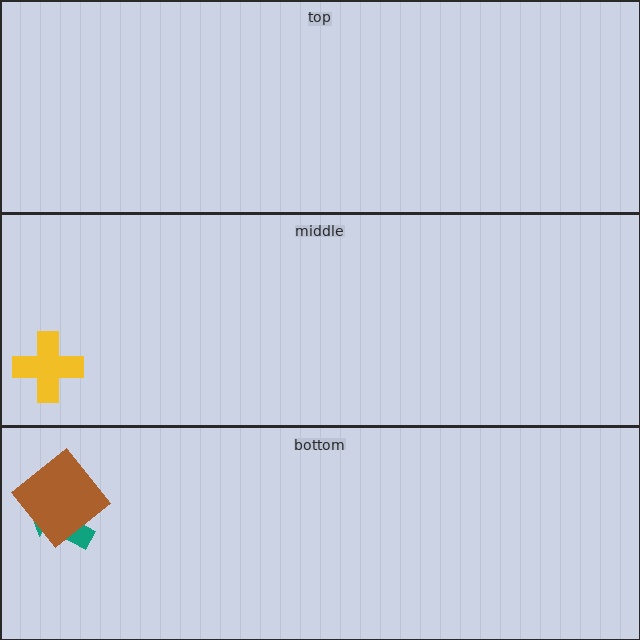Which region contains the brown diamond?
The bottom region.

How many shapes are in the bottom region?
2.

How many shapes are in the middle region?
1.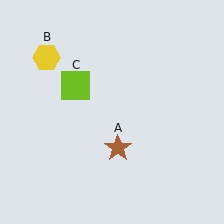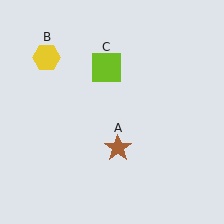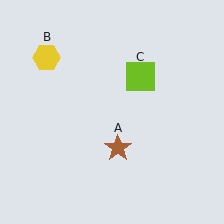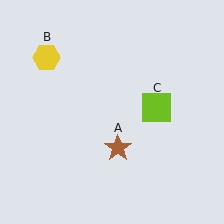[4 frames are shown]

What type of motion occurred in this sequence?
The lime square (object C) rotated clockwise around the center of the scene.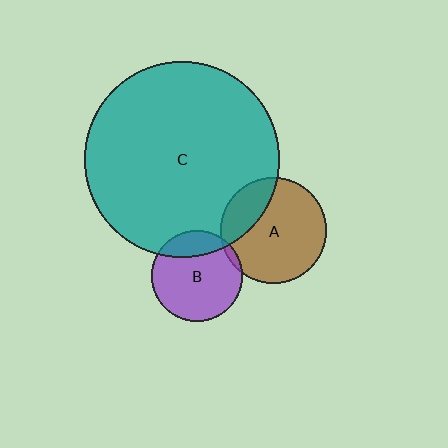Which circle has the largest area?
Circle C (teal).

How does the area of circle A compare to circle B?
Approximately 1.4 times.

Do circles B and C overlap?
Yes.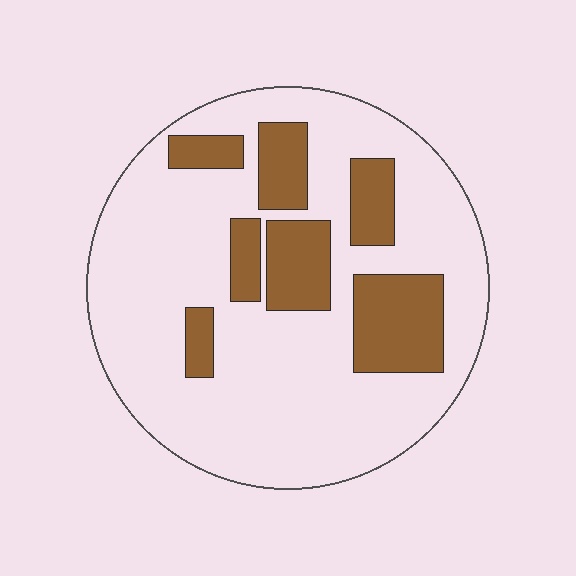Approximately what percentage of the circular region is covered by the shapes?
Approximately 25%.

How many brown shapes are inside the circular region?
7.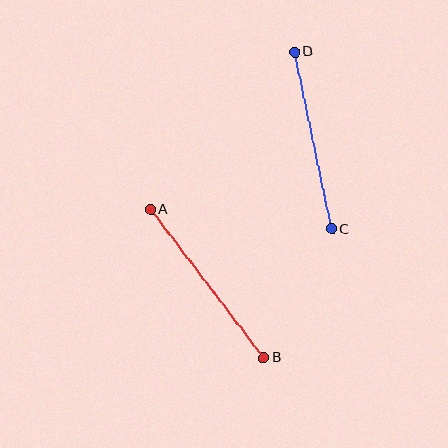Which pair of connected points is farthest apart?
Points A and B are farthest apart.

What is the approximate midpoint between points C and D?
The midpoint is at approximately (313, 140) pixels.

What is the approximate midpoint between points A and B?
The midpoint is at approximately (207, 283) pixels.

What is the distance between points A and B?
The distance is approximately 186 pixels.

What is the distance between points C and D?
The distance is approximately 181 pixels.